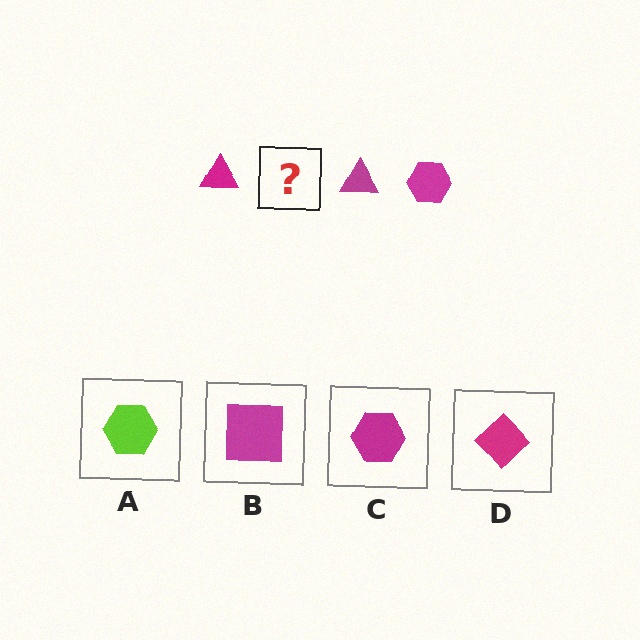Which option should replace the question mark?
Option C.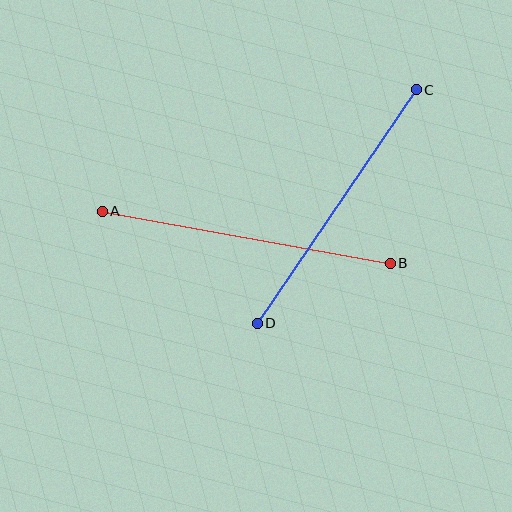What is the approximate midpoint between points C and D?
The midpoint is at approximately (337, 206) pixels.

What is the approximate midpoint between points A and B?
The midpoint is at approximately (246, 237) pixels.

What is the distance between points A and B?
The distance is approximately 293 pixels.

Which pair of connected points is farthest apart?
Points A and B are farthest apart.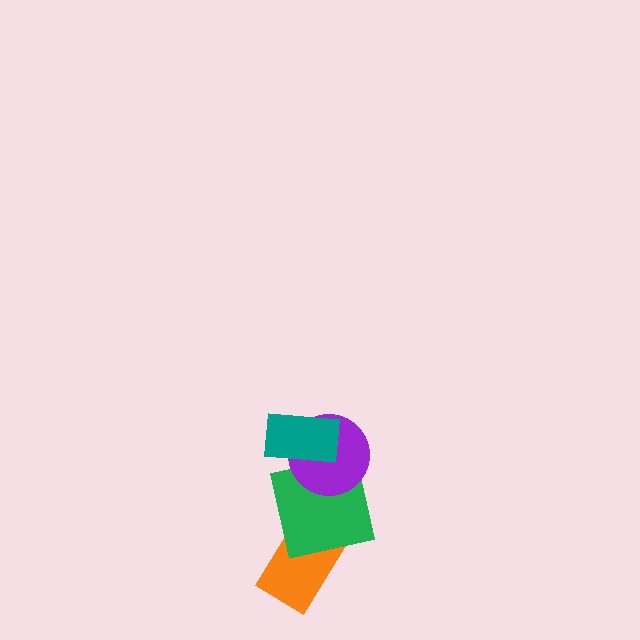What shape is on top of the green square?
The purple circle is on top of the green square.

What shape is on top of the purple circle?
The teal rectangle is on top of the purple circle.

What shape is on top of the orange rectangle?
The green square is on top of the orange rectangle.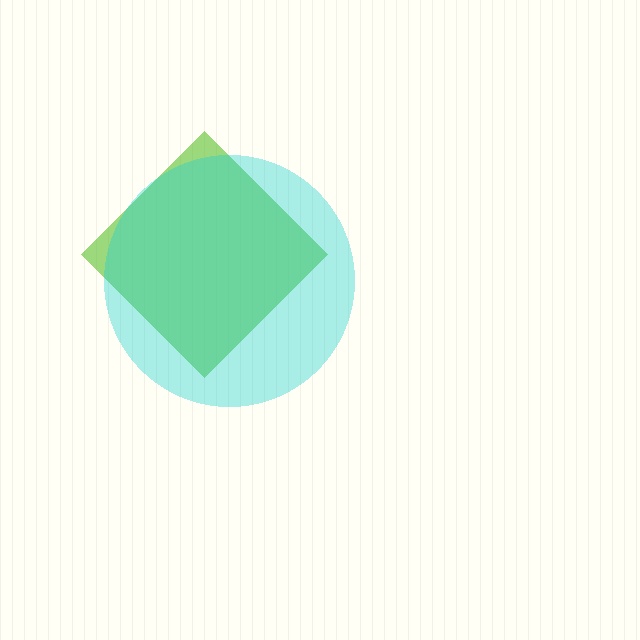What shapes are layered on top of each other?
The layered shapes are: a lime diamond, a cyan circle.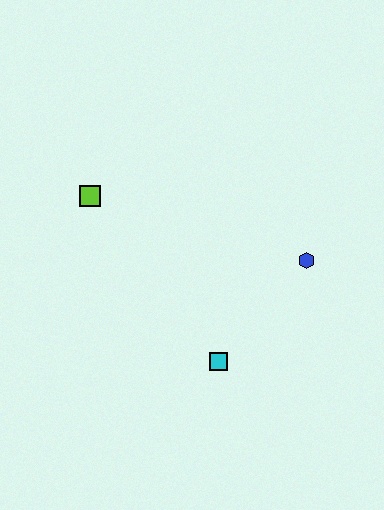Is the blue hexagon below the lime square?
Yes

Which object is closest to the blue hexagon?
The cyan square is closest to the blue hexagon.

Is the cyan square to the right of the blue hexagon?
No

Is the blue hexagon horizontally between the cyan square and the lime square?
No